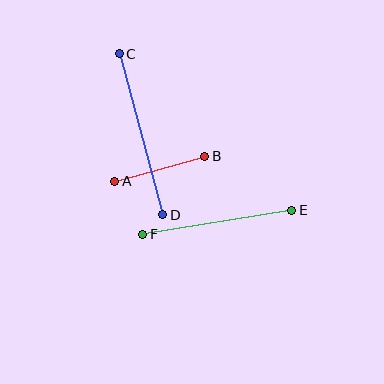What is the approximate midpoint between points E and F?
The midpoint is at approximately (217, 222) pixels.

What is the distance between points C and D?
The distance is approximately 167 pixels.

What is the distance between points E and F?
The distance is approximately 151 pixels.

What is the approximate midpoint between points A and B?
The midpoint is at approximately (160, 169) pixels.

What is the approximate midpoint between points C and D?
The midpoint is at approximately (141, 134) pixels.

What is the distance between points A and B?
The distance is approximately 93 pixels.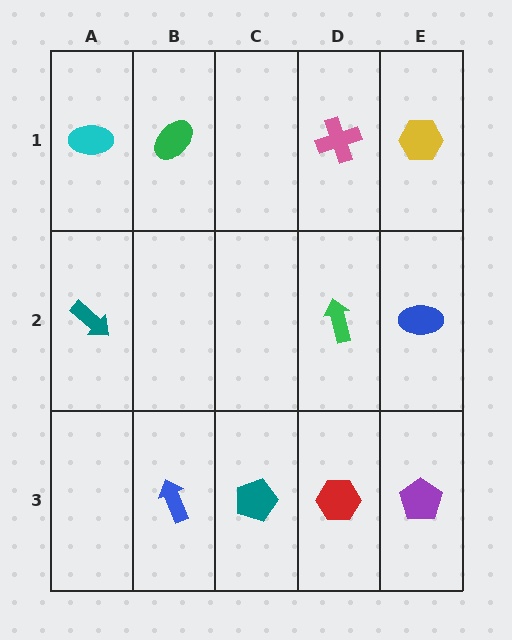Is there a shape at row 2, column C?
No, that cell is empty.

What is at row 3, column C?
A teal pentagon.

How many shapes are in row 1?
4 shapes.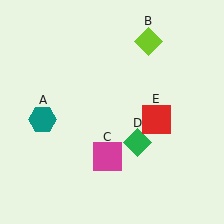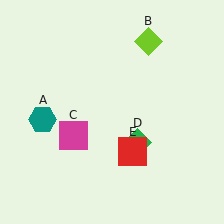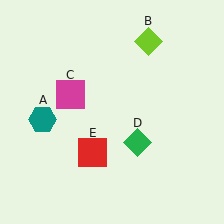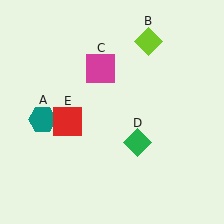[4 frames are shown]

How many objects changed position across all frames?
2 objects changed position: magenta square (object C), red square (object E).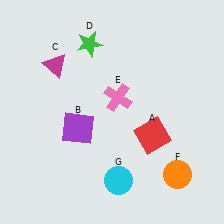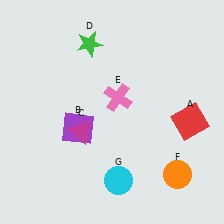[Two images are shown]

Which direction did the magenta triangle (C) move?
The magenta triangle (C) moved down.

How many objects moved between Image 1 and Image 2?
2 objects moved between the two images.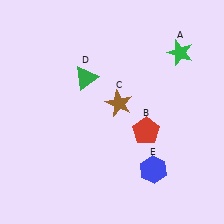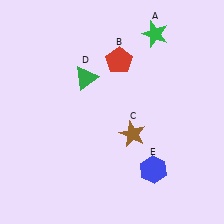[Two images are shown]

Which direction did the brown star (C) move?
The brown star (C) moved down.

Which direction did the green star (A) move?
The green star (A) moved left.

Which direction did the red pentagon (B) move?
The red pentagon (B) moved up.